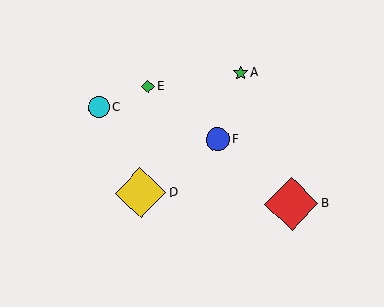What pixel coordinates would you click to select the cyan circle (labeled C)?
Click at (99, 108) to select the cyan circle C.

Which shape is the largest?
The red diamond (labeled B) is the largest.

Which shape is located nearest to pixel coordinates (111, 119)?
The cyan circle (labeled C) at (99, 108) is nearest to that location.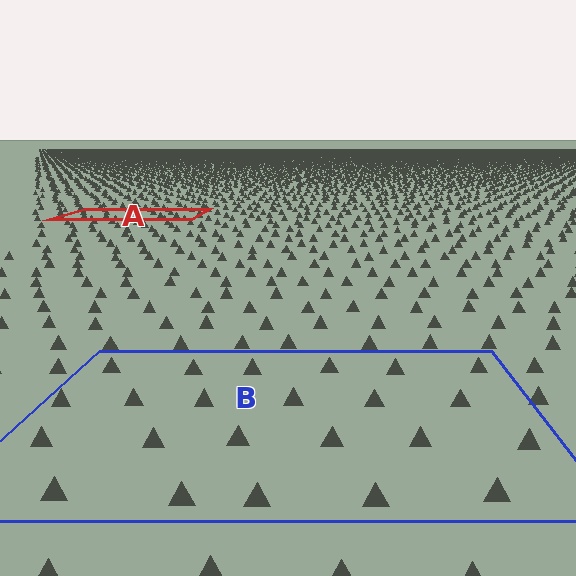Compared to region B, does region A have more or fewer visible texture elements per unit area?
Region A has more texture elements per unit area — they are packed more densely because it is farther away.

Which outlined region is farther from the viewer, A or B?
Region A is farther from the viewer — the texture elements inside it appear smaller and more densely packed.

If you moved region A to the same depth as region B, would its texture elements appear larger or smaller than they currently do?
They would appear larger. At a closer depth, the same texture elements are projected at a bigger on-screen size.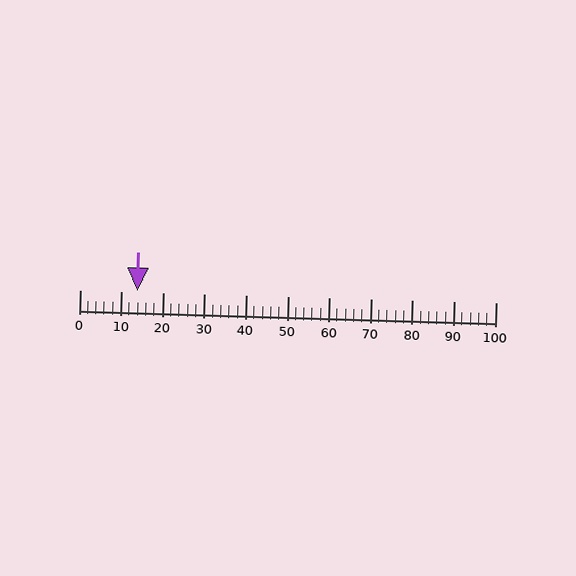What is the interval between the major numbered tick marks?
The major tick marks are spaced 10 units apart.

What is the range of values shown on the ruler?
The ruler shows values from 0 to 100.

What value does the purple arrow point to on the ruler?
The purple arrow points to approximately 14.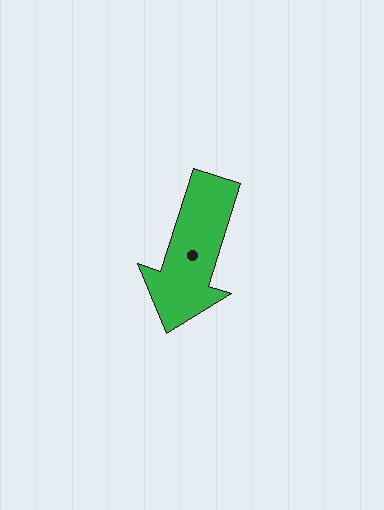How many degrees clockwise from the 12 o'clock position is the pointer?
Approximately 198 degrees.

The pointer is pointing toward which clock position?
Roughly 7 o'clock.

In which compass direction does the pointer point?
South.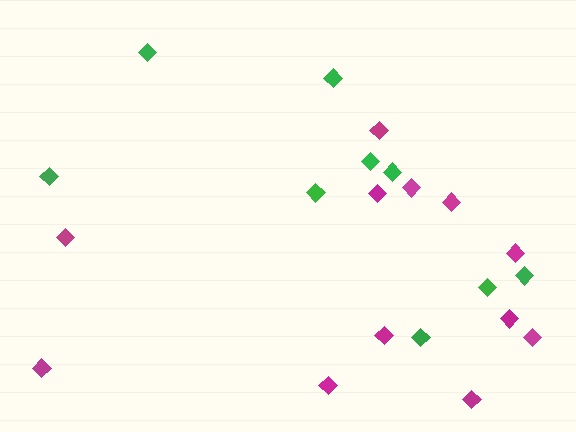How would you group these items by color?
There are 2 groups: one group of green diamonds (9) and one group of magenta diamonds (12).